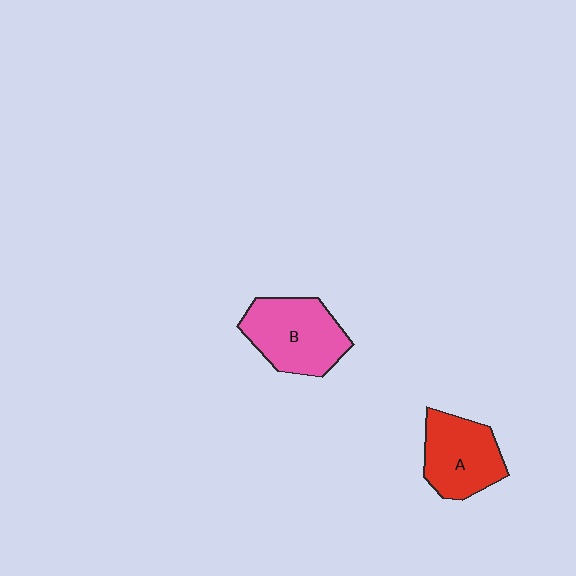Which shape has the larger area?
Shape B (pink).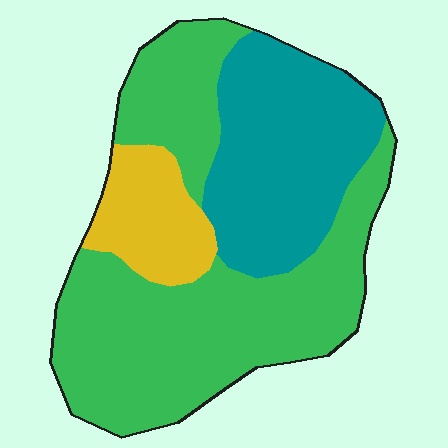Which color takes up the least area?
Yellow, at roughly 15%.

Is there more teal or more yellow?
Teal.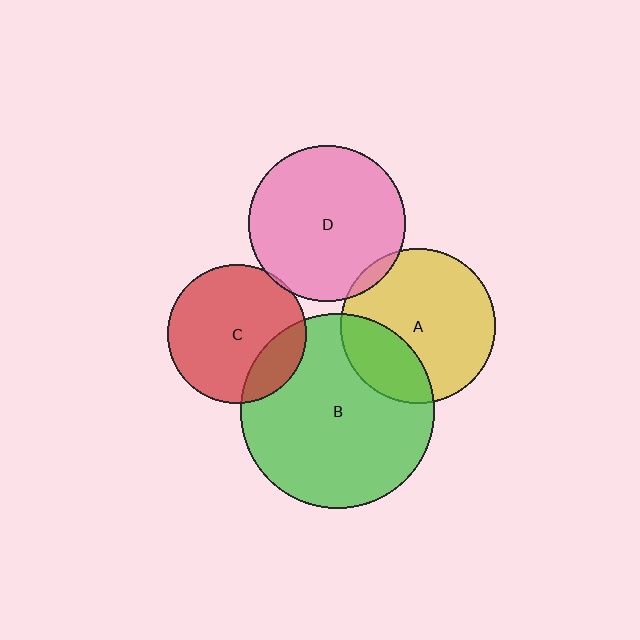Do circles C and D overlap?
Yes.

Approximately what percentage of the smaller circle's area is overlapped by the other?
Approximately 5%.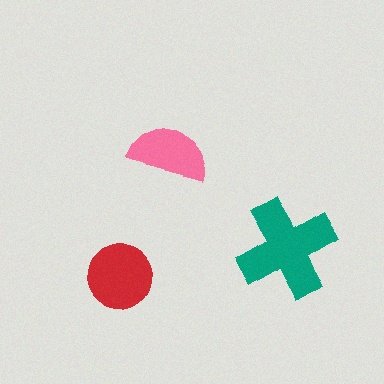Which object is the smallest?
The pink semicircle.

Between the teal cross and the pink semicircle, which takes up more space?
The teal cross.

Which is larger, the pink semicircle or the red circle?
The red circle.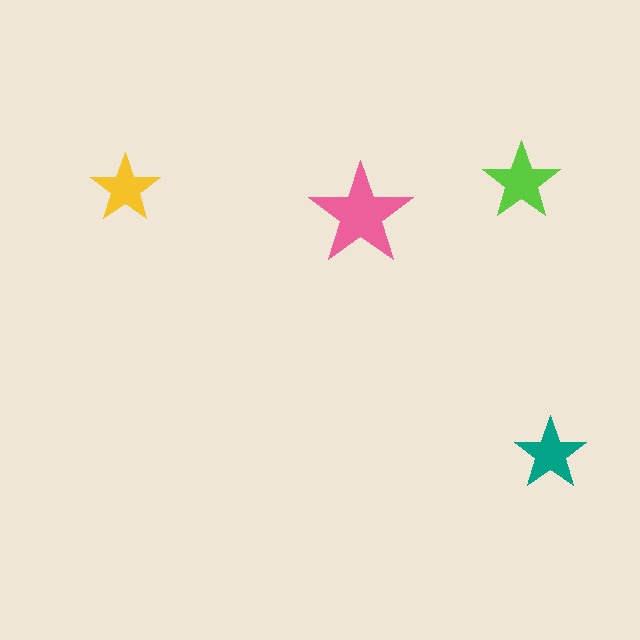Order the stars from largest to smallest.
the pink one, the lime one, the teal one, the yellow one.